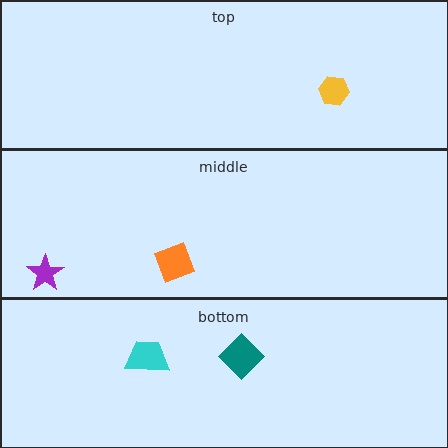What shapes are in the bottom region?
The cyan trapezoid, the teal diamond.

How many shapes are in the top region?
1.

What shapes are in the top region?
The yellow hexagon.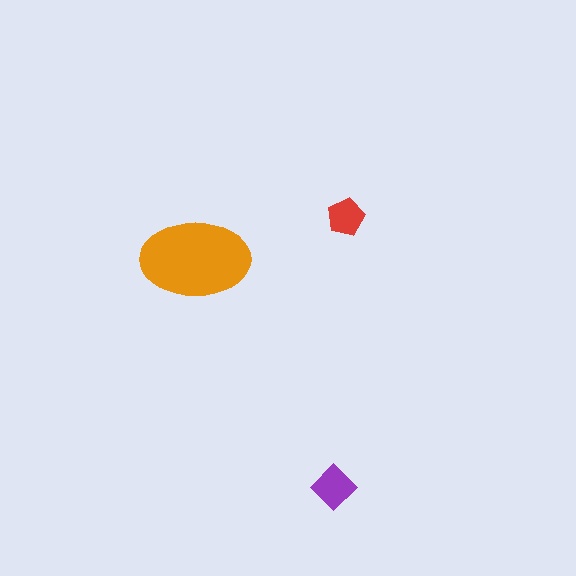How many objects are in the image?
There are 3 objects in the image.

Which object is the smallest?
The red pentagon.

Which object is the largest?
The orange ellipse.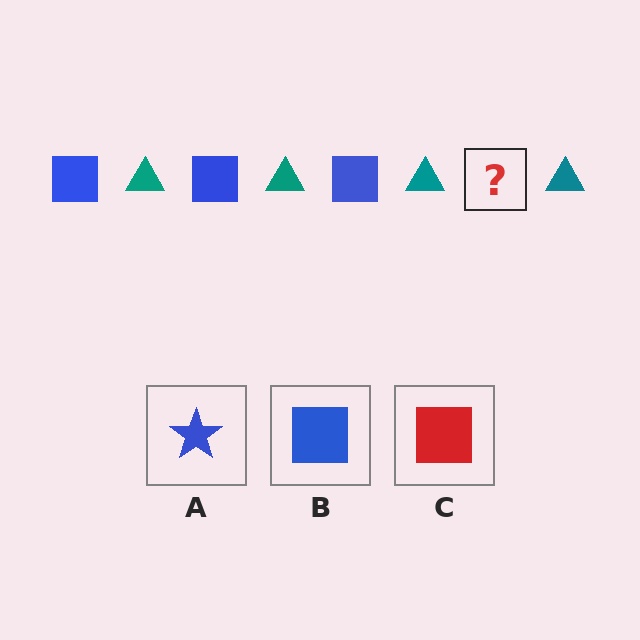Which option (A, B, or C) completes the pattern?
B.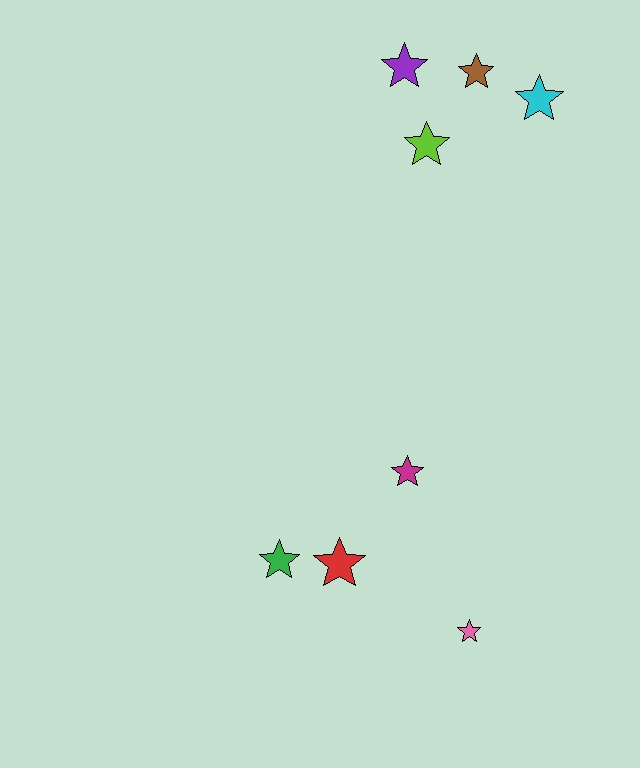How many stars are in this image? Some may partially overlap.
There are 8 stars.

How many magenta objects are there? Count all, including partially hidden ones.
There is 1 magenta object.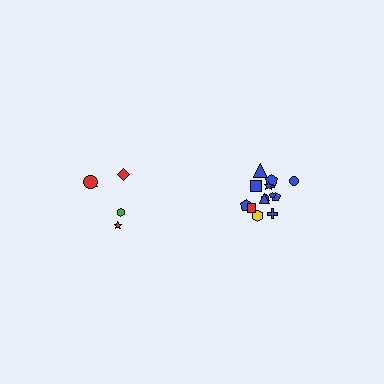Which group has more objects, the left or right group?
The right group.